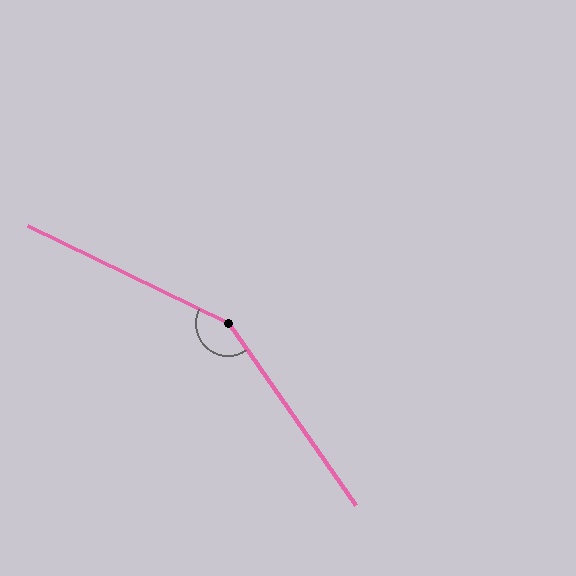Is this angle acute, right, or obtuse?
It is obtuse.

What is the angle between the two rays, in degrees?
Approximately 151 degrees.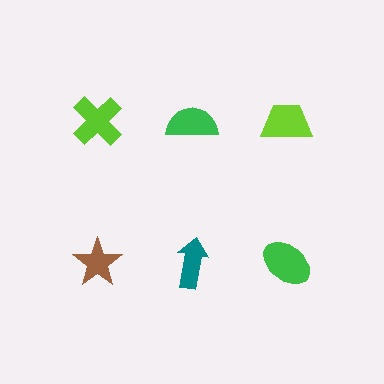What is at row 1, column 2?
A green semicircle.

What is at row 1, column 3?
A lime trapezoid.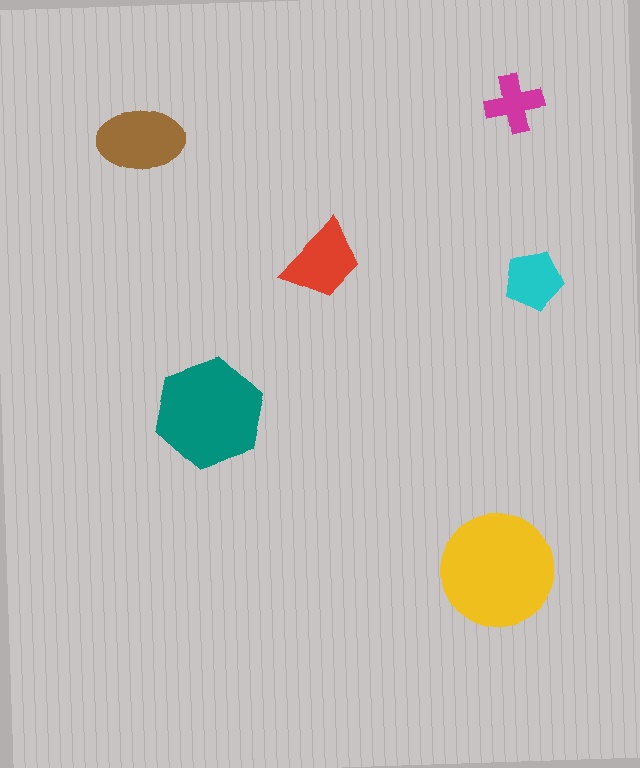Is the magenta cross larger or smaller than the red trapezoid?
Smaller.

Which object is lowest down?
The yellow circle is bottommost.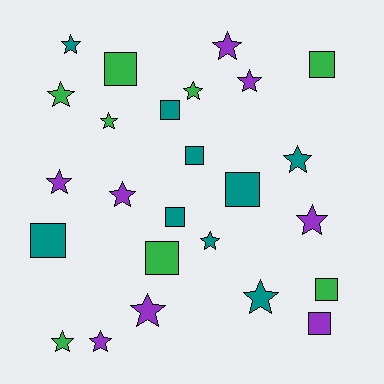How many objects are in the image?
There are 25 objects.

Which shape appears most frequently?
Star, with 15 objects.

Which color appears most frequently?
Teal, with 9 objects.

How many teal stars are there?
There are 4 teal stars.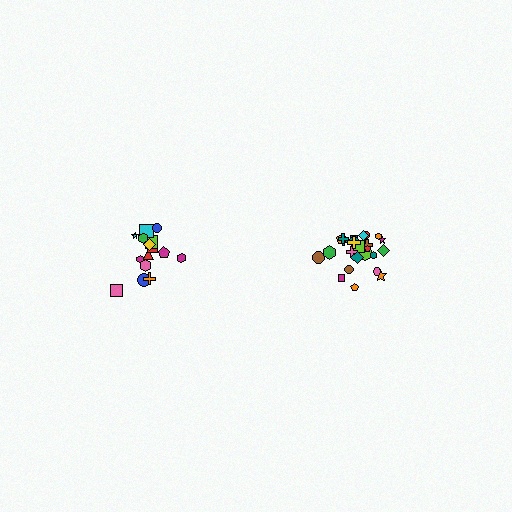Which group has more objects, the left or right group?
The right group.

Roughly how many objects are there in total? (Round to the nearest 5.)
Roughly 40 objects in total.